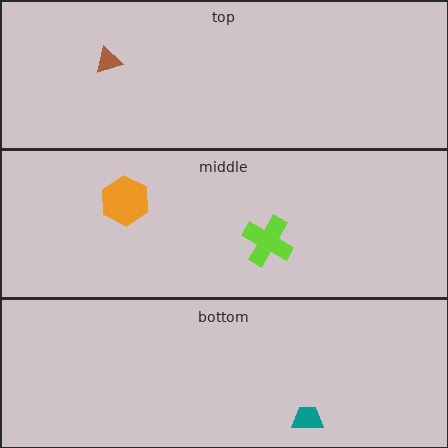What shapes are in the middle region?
The orange hexagon, the lime cross.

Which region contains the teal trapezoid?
The bottom region.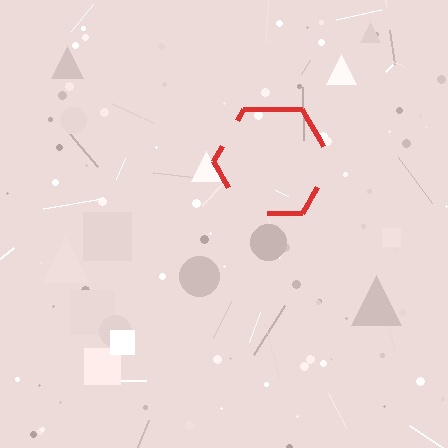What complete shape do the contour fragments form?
The contour fragments form a hexagon.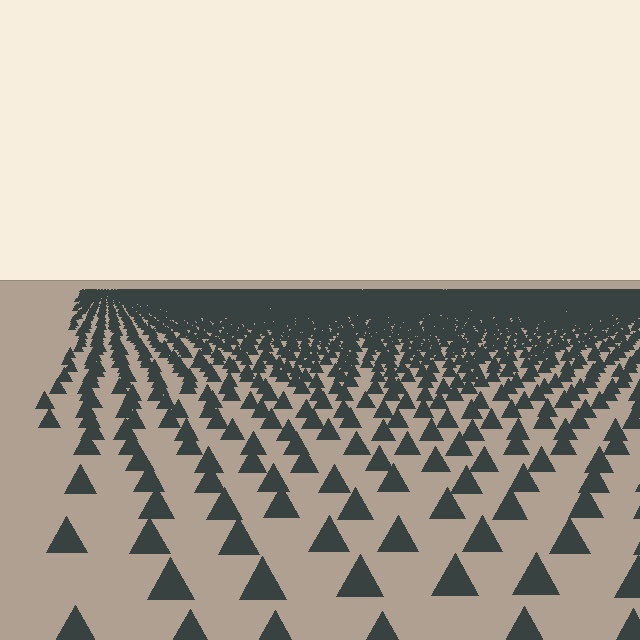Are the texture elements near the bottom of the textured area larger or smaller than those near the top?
Larger. Near the bottom, elements are closer to the viewer and appear at a bigger on-screen size.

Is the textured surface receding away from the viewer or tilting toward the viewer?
The surface is receding away from the viewer. Texture elements get smaller and denser toward the top.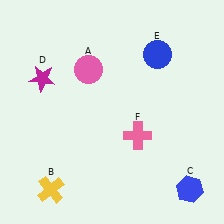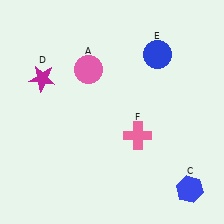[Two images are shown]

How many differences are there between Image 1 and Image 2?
There is 1 difference between the two images.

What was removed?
The yellow cross (B) was removed in Image 2.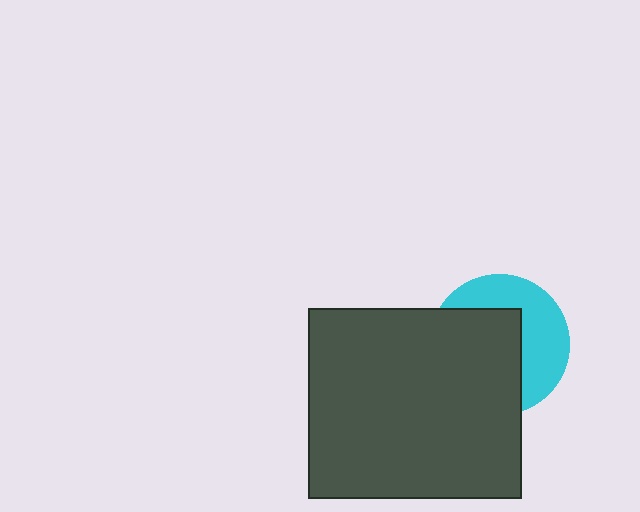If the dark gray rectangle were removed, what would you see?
You would see the complete cyan circle.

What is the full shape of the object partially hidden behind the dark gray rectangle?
The partially hidden object is a cyan circle.